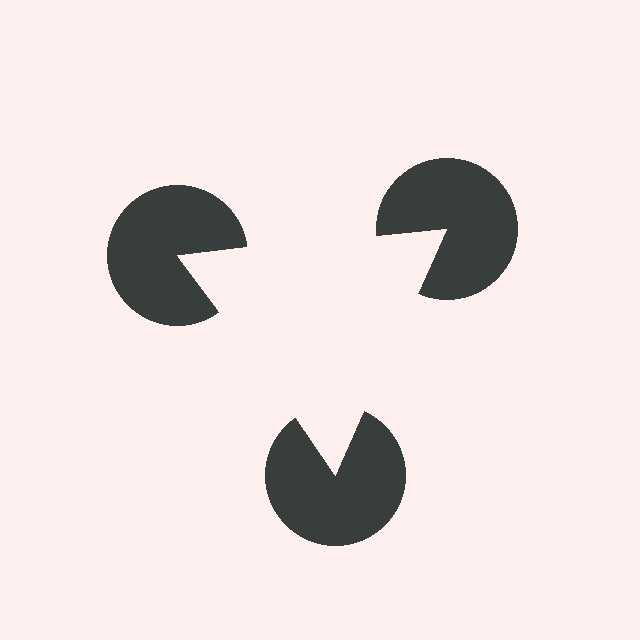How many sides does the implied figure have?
3 sides.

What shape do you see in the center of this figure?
An illusory triangle — its edges are inferred from the aligned wedge cuts in the pac-man discs, not physically drawn.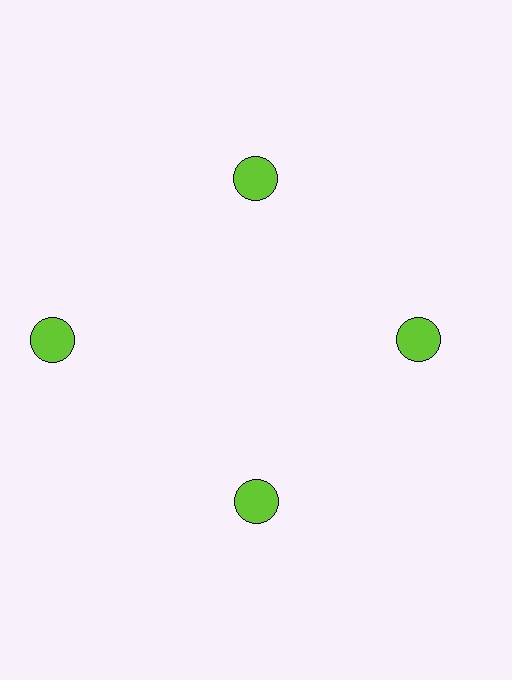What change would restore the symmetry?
The symmetry would be restored by moving it inward, back onto the ring so that all 4 circles sit at equal angles and equal distance from the center.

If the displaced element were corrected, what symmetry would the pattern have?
It would have 4-fold rotational symmetry — the pattern would map onto itself every 90 degrees.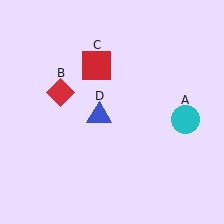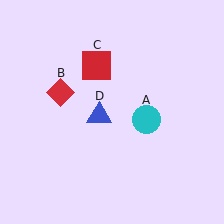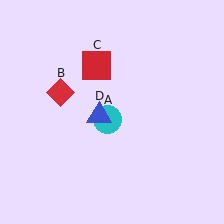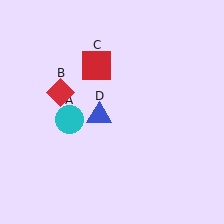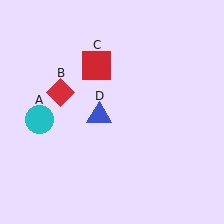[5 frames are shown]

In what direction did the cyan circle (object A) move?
The cyan circle (object A) moved left.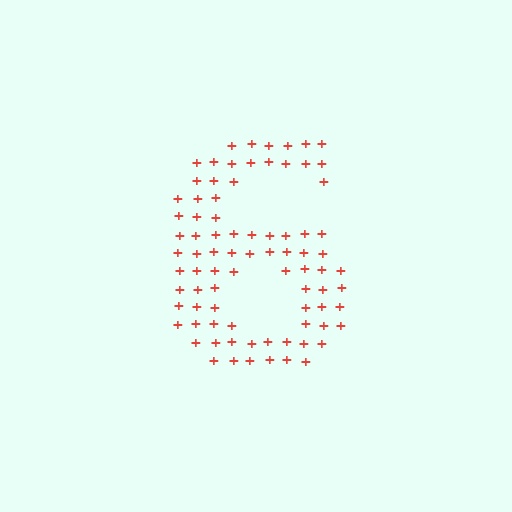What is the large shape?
The large shape is the digit 6.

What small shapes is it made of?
It is made of small plus signs.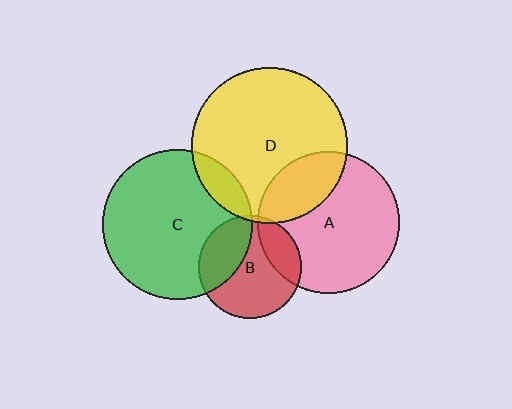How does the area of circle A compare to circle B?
Approximately 1.9 times.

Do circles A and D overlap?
Yes.